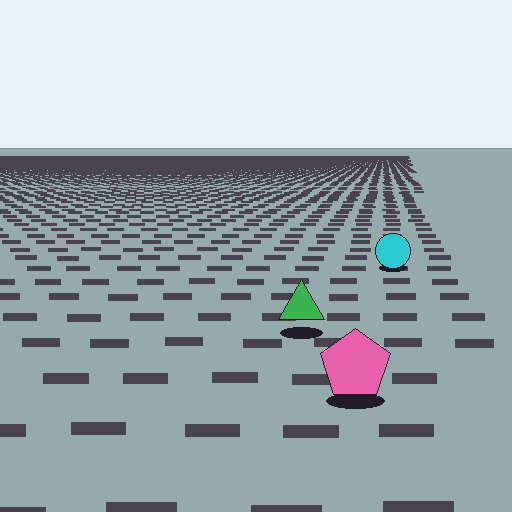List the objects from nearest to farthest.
From nearest to farthest: the pink pentagon, the green triangle, the cyan circle.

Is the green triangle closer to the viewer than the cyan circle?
Yes. The green triangle is closer — you can tell from the texture gradient: the ground texture is coarser near it.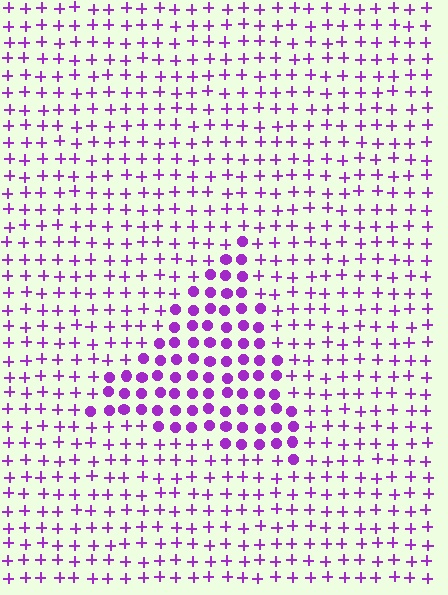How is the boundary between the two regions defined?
The boundary is defined by a change in element shape: circles inside vs. plus signs outside. All elements share the same color and spacing.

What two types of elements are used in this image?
The image uses circles inside the triangle region and plus signs outside it.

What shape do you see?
I see a triangle.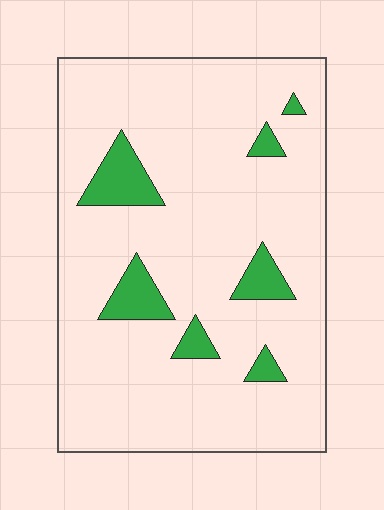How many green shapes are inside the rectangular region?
7.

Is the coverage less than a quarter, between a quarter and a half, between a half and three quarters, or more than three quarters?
Less than a quarter.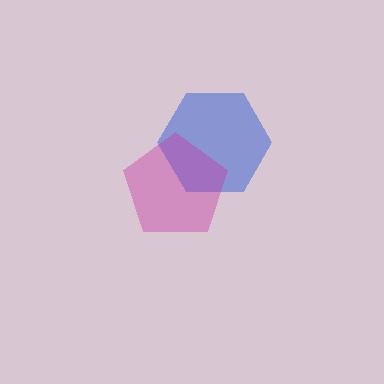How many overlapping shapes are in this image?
There are 2 overlapping shapes in the image.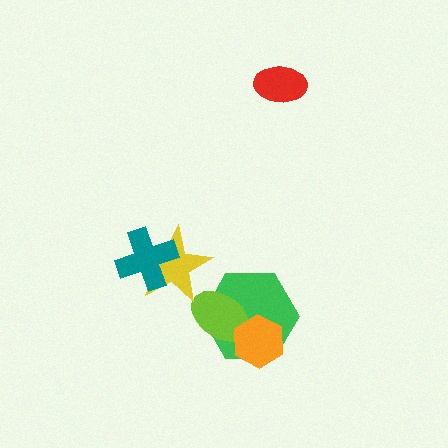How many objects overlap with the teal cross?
1 object overlaps with the teal cross.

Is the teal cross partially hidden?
No, no other shape covers it.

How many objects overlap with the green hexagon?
2 objects overlap with the green hexagon.